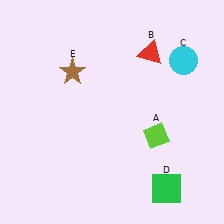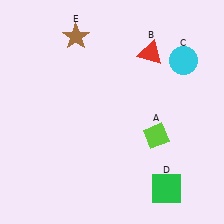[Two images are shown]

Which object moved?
The brown star (E) moved up.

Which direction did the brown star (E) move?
The brown star (E) moved up.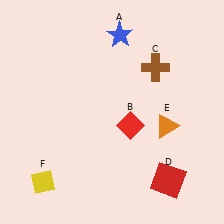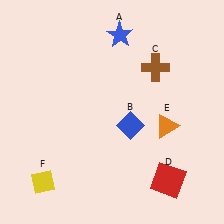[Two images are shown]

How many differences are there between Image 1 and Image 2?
There is 1 difference between the two images.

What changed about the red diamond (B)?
In Image 1, B is red. In Image 2, it changed to blue.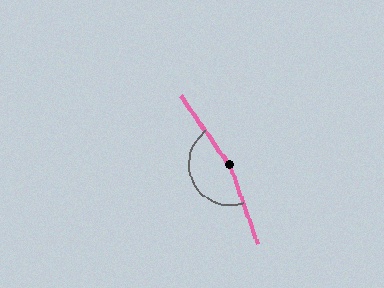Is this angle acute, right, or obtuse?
It is obtuse.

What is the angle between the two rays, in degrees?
Approximately 164 degrees.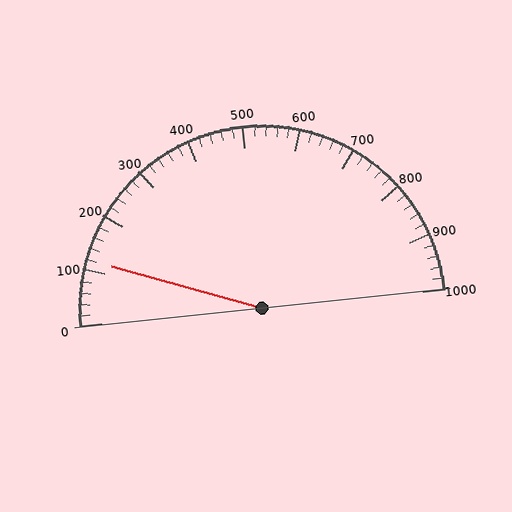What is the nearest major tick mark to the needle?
The nearest major tick mark is 100.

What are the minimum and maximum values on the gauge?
The gauge ranges from 0 to 1000.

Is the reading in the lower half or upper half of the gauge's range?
The reading is in the lower half of the range (0 to 1000).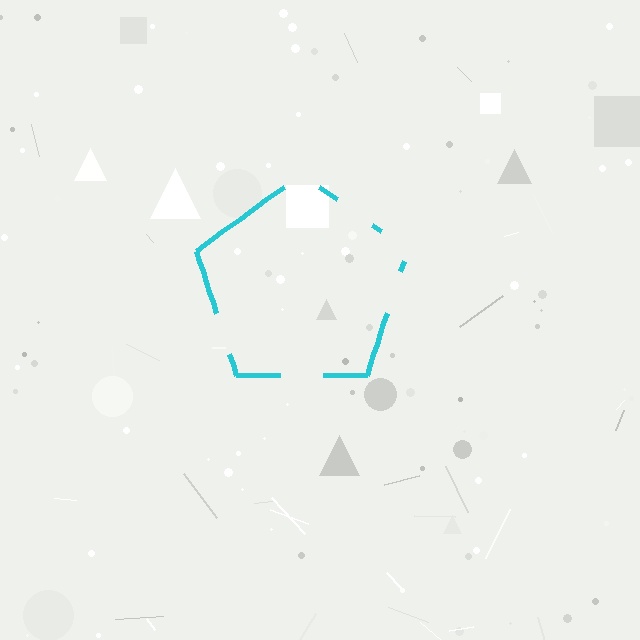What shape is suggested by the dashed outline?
The dashed outline suggests a pentagon.